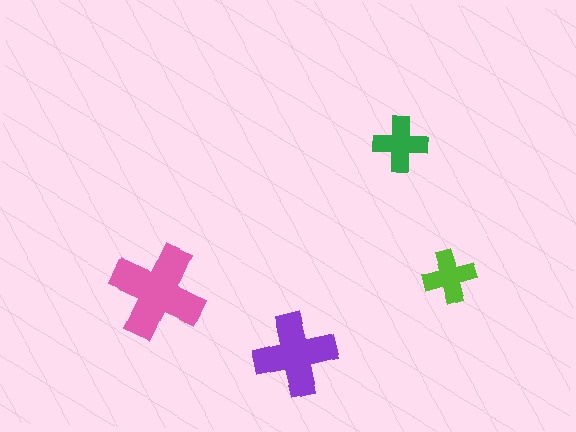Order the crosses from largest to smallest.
the pink one, the purple one, the green one, the lime one.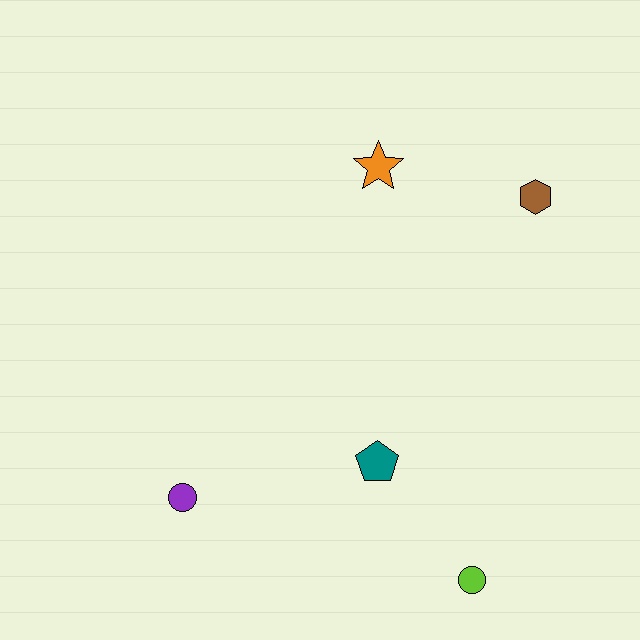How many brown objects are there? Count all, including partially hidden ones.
There is 1 brown object.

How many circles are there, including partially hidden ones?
There are 2 circles.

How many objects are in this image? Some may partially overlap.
There are 5 objects.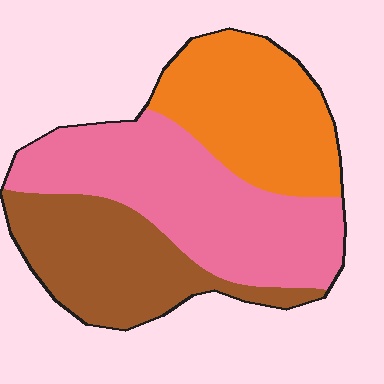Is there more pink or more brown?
Pink.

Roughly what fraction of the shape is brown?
Brown takes up between a sixth and a third of the shape.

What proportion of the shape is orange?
Orange takes up about one third (1/3) of the shape.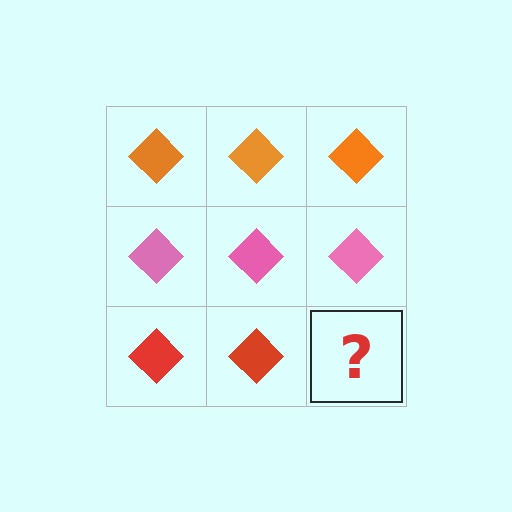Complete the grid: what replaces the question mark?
The question mark should be replaced with a red diamond.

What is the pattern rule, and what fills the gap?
The rule is that each row has a consistent color. The gap should be filled with a red diamond.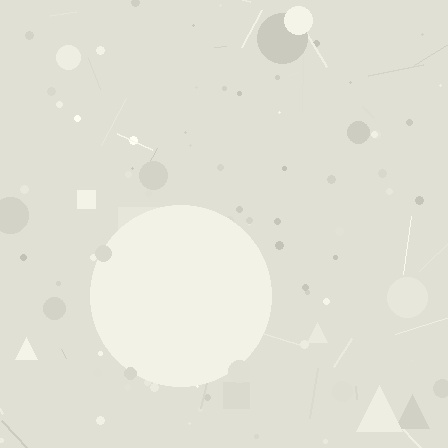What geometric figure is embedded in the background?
A circle is embedded in the background.